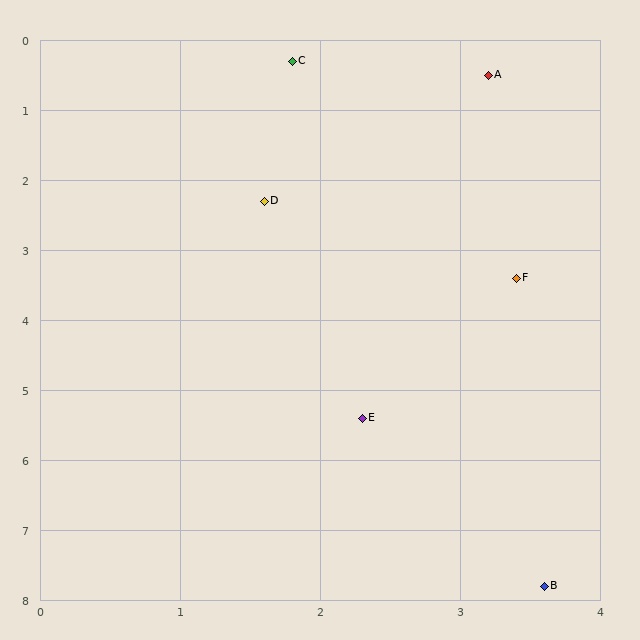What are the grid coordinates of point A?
Point A is at approximately (3.2, 0.5).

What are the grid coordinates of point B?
Point B is at approximately (3.6, 7.8).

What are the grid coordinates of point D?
Point D is at approximately (1.6, 2.3).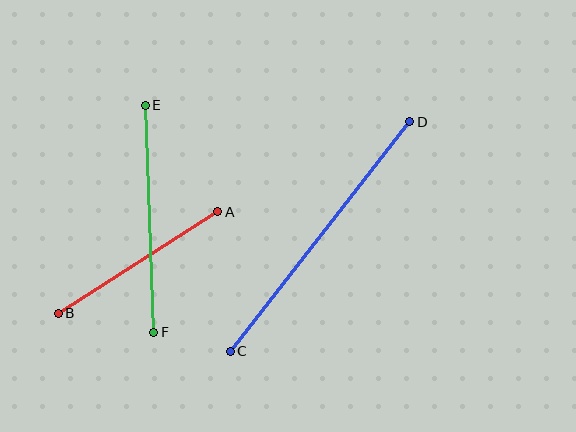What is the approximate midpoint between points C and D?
The midpoint is at approximately (320, 236) pixels.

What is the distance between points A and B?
The distance is approximately 189 pixels.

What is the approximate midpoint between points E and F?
The midpoint is at approximately (149, 219) pixels.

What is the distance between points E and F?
The distance is approximately 227 pixels.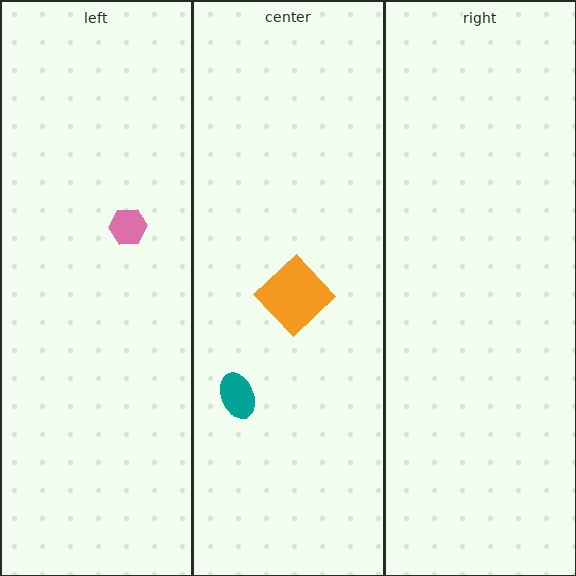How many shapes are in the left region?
1.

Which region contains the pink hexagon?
The left region.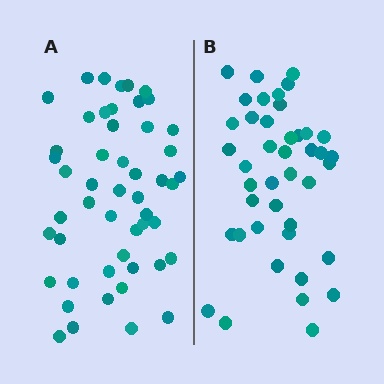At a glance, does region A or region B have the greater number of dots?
Region A (the left region) has more dots.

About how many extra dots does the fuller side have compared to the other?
Region A has roughly 8 or so more dots than region B.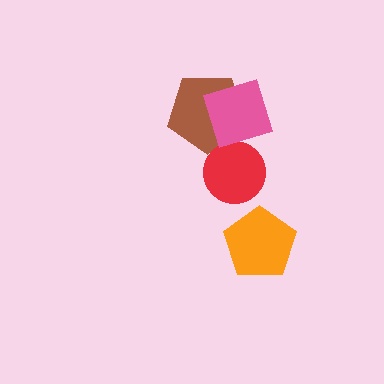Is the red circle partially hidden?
Yes, it is partially covered by another shape.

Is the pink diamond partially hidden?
No, no other shape covers it.